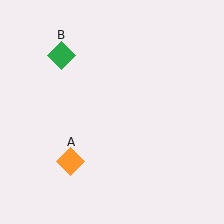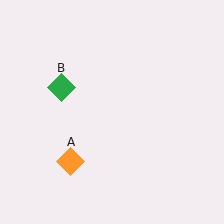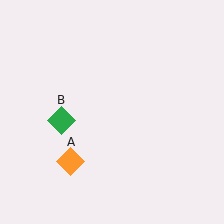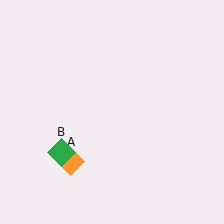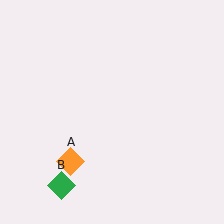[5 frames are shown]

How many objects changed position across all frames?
1 object changed position: green diamond (object B).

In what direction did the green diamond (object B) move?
The green diamond (object B) moved down.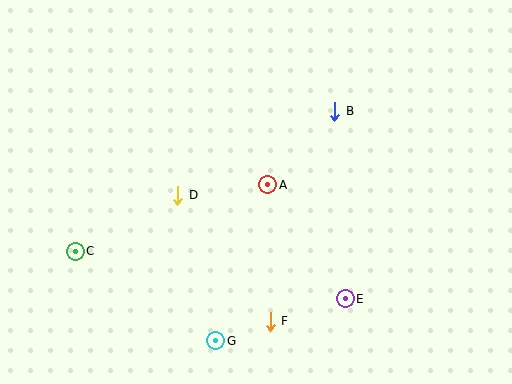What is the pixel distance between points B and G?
The distance between B and G is 259 pixels.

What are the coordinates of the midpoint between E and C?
The midpoint between E and C is at (210, 275).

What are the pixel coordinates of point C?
Point C is at (75, 251).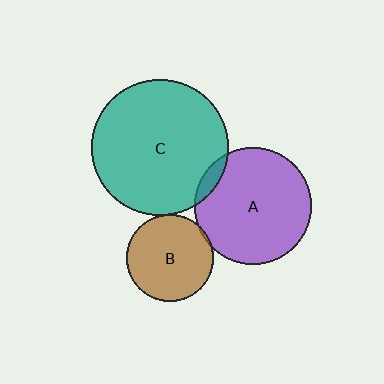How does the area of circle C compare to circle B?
Approximately 2.5 times.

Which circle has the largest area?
Circle C (teal).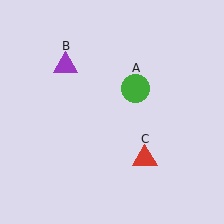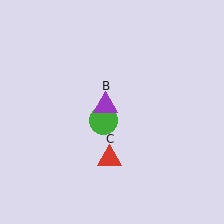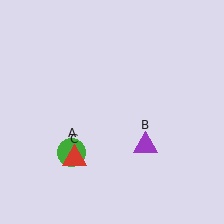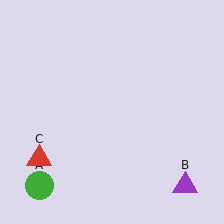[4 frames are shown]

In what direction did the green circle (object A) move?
The green circle (object A) moved down and to the left.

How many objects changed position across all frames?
3 objects changed position: green circle (object A), purple triangle (object B), red triangle (object C).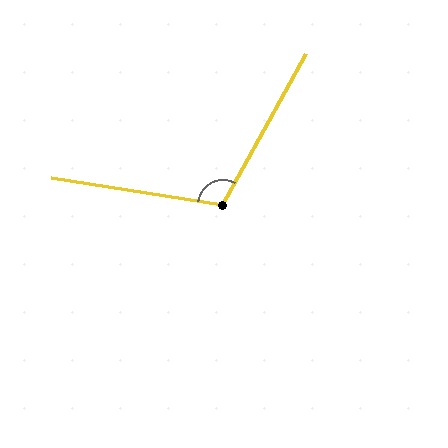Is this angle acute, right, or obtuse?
It is obtuse.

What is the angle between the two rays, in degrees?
Approximately 110 degrees.